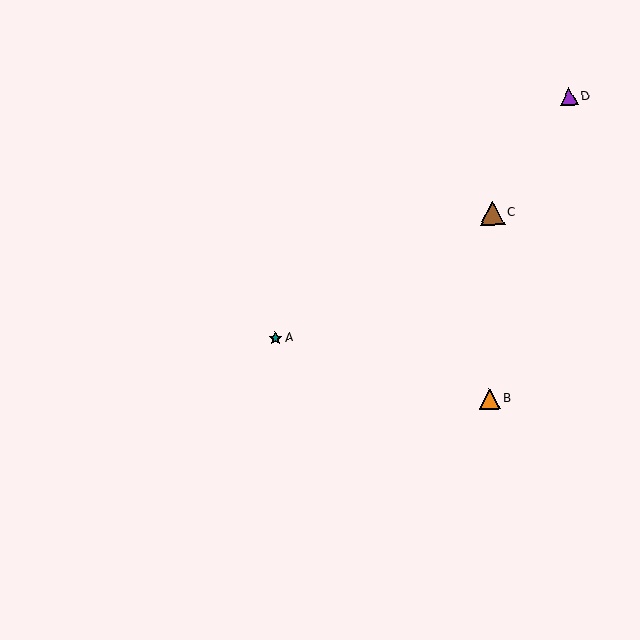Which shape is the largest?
The brown triangle (labeled C) is the largest.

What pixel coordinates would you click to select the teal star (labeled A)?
Click at (275, 338) to select the teal star A.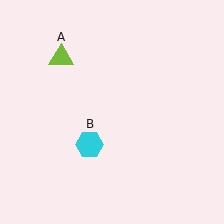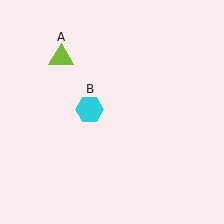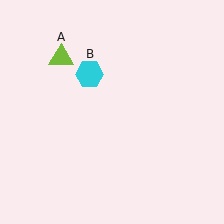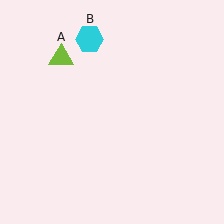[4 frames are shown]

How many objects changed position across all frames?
1 object changed position: cyan hexagon (object B).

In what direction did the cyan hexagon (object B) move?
The cyan hexagon (object B) moved up.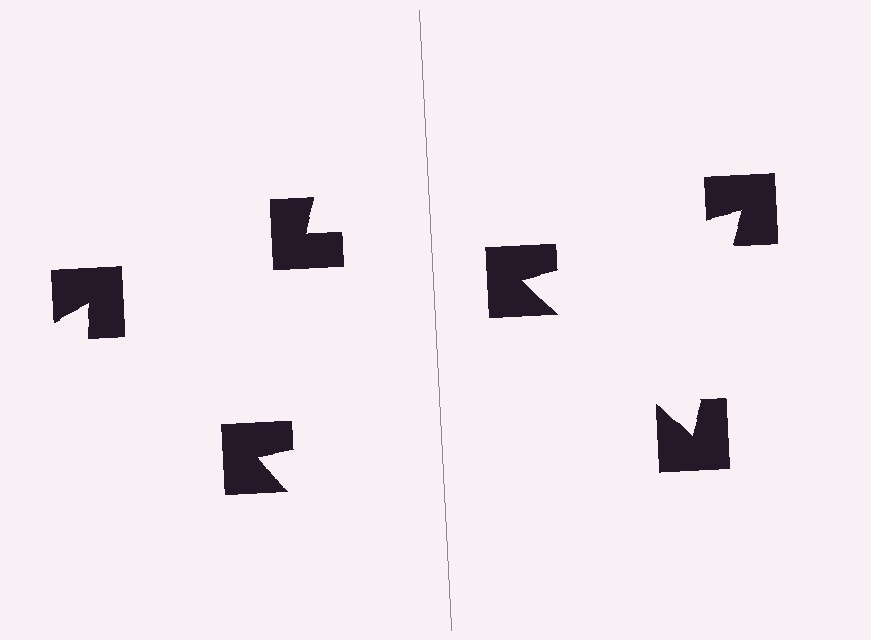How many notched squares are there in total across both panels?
6 — 3 on each side.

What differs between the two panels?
The notched squares are positioned identically on both sides; only the wedge orientations differ. On the right they align to a triangle; on the left they are misaligned.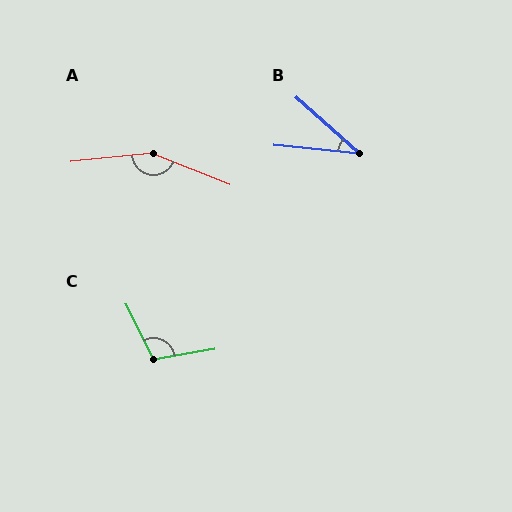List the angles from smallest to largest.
B (36°), C (107°), A (153°).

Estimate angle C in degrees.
Approximately 107 degrees.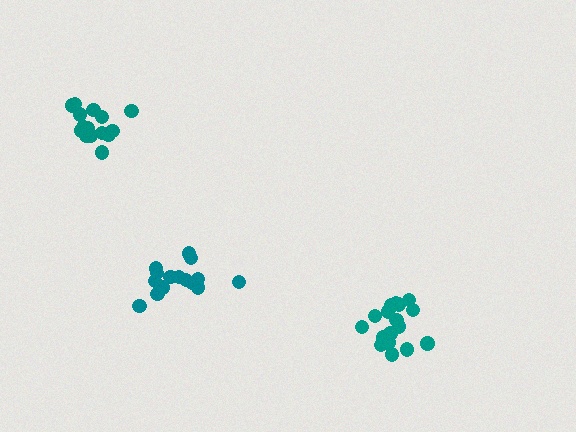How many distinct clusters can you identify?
There are 3 distinct clusters.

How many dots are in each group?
Group 1: 17 dots, Group 2: 15 dots, Group 3: 15 dots (47 total).